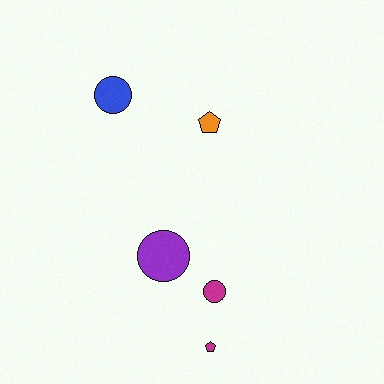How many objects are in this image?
There are 5 objects.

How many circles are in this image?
There are 3 circles.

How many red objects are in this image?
There are no red objects.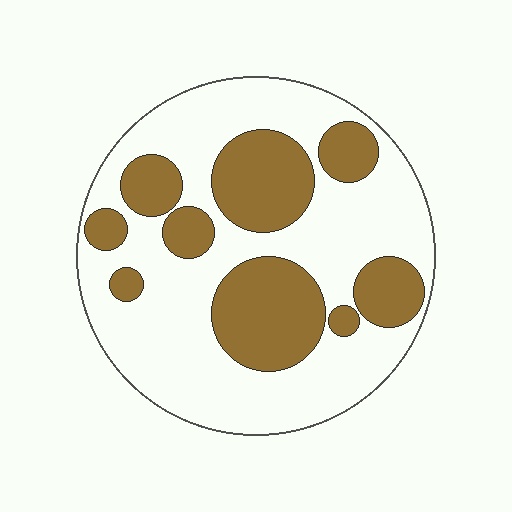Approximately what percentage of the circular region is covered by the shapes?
Approximately 35%.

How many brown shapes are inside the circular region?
9.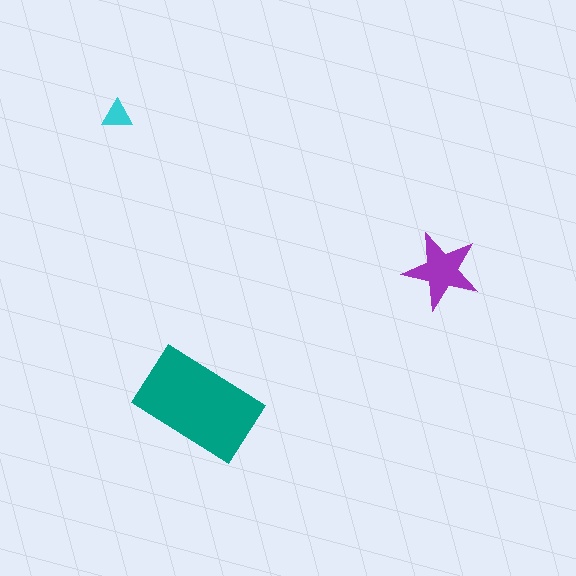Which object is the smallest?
The cyan triangle.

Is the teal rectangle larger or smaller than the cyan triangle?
Larger.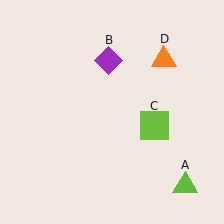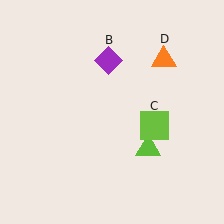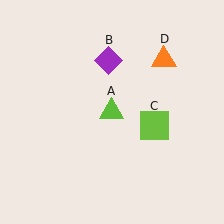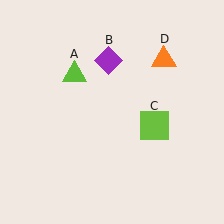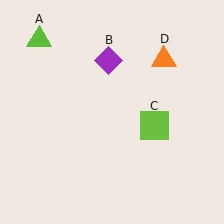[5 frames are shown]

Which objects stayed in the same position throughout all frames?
Purple diamond (object B) and lime square (object C) and orange triangle (object D) remained stationary.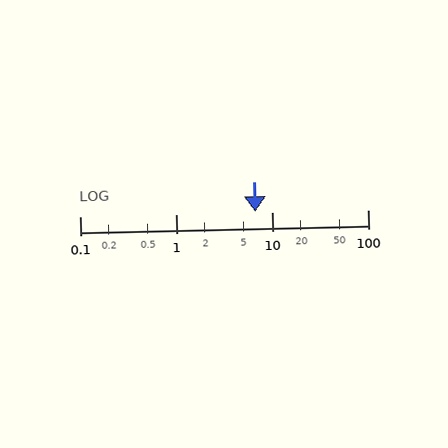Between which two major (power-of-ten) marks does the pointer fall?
The pointer is between 1 and 10.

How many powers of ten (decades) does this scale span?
The scale spans 3 decades, from 0.1 to 100.